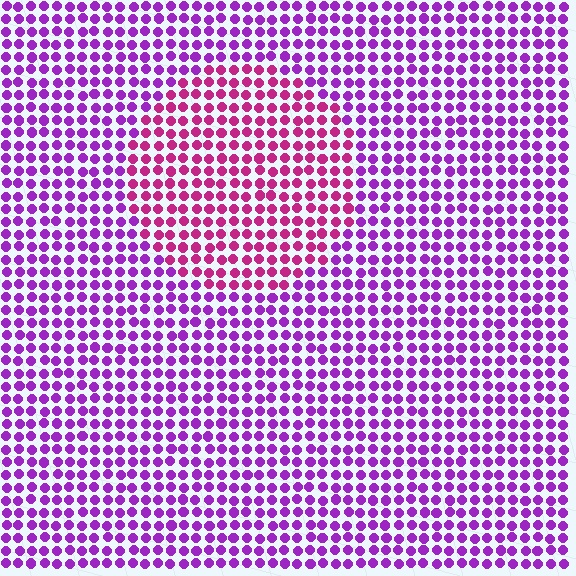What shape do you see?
I see a circle.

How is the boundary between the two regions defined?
The boundary is defined purely by a slight shift in hue (about 38 degrees). Spacing, size, and orientation are identical on both sides.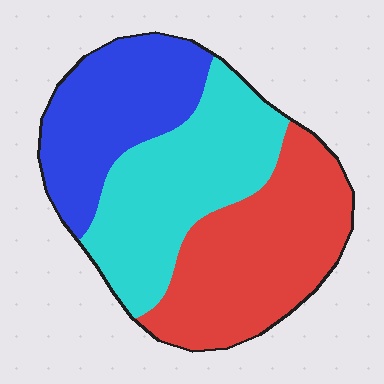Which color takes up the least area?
Blue, at roughly 30%.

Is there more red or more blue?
Red.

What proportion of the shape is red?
Red covers about 35% of the shape.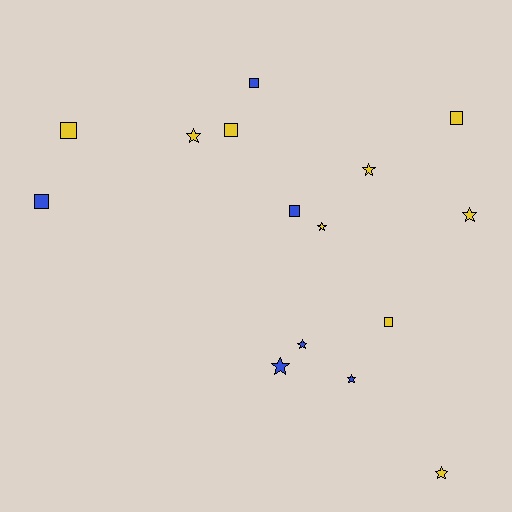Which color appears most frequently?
Yellow, with 9 objects.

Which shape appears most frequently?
Star, with 8 objects.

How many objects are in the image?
There are 15 objects.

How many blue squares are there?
There are 3 blue squares.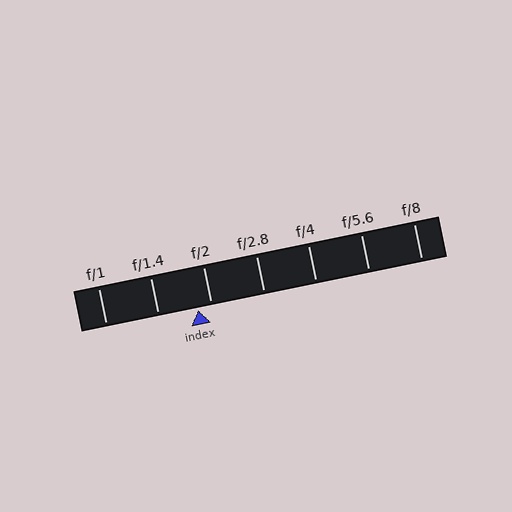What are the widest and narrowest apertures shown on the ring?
The widest aperture shown is f/1 and the narrowest is f/8.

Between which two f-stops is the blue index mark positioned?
The index mark is between f/1.4 and f/2.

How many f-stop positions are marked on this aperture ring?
There are 7 f-stop positions marked.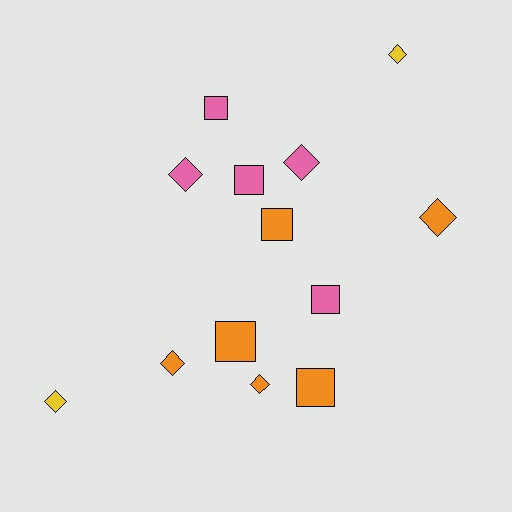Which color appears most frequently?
Orange, with 6 objects.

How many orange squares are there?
There are 3 orange squares.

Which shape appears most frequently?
Diamond, with 7 objects.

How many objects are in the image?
There are 13 objects.